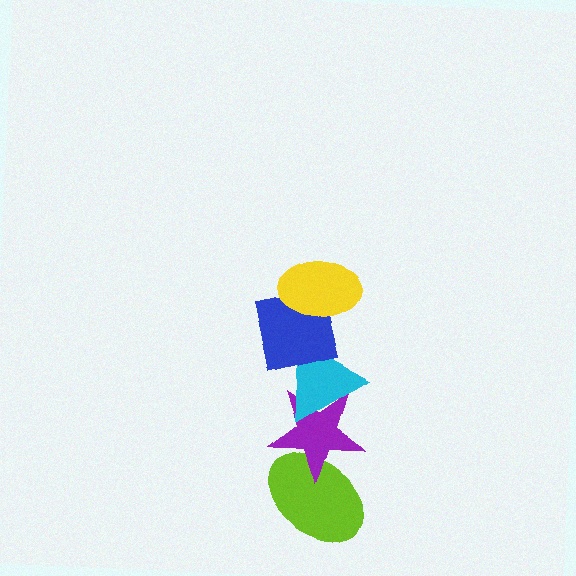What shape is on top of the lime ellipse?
The purple star is on top of the lime ellipse.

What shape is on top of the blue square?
The yellow ellipse is on top of the blue square.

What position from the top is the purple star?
The purple star is 4th from the top.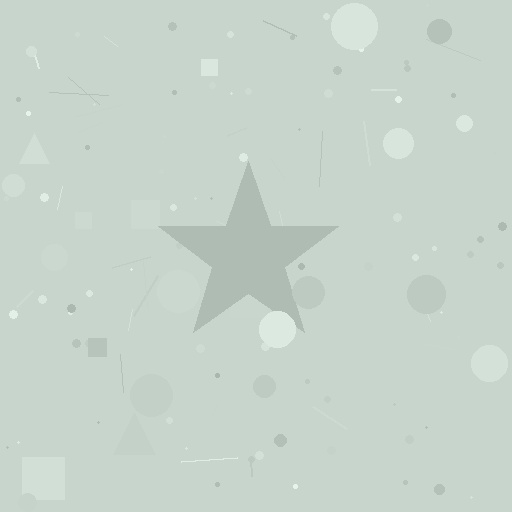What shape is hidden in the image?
A star is hidden in the image.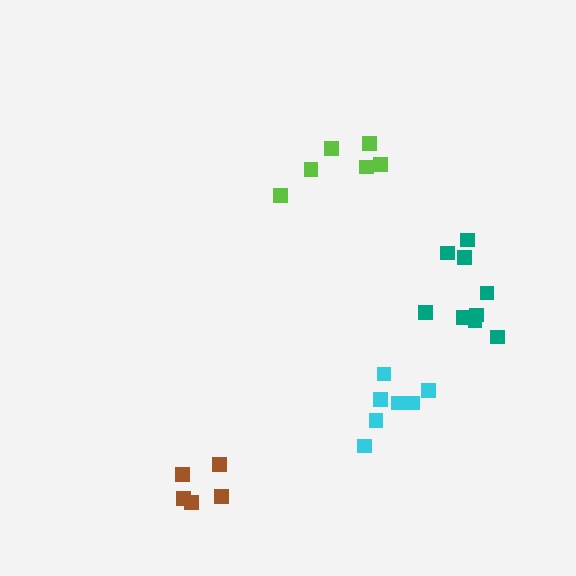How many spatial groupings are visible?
There are 4 spatial groupings.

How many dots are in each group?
Group 1: 6 dots, Group 2: 7 dots, Group 3: 9 dots, Group 4: 5 dots (27 total).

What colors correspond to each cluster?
The clusters are colored: lime, cyan, teal, brown.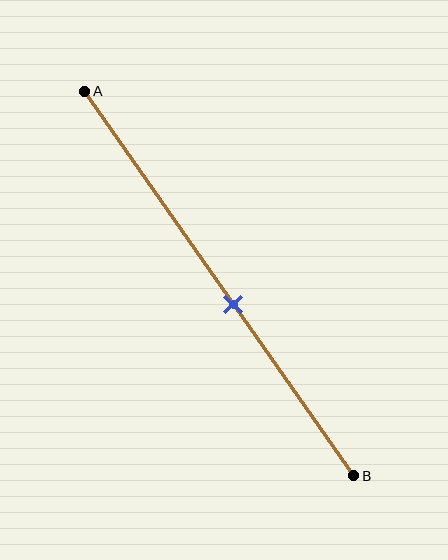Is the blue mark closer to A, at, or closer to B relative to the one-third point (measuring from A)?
The blue mark is closer to point B than the one-third point of segment AB.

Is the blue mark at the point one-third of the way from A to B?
No, the mark is at about 55% from A, not at the 33% one-third point.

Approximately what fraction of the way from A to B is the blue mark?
The blue mark is approximately 55% of the way from A to B.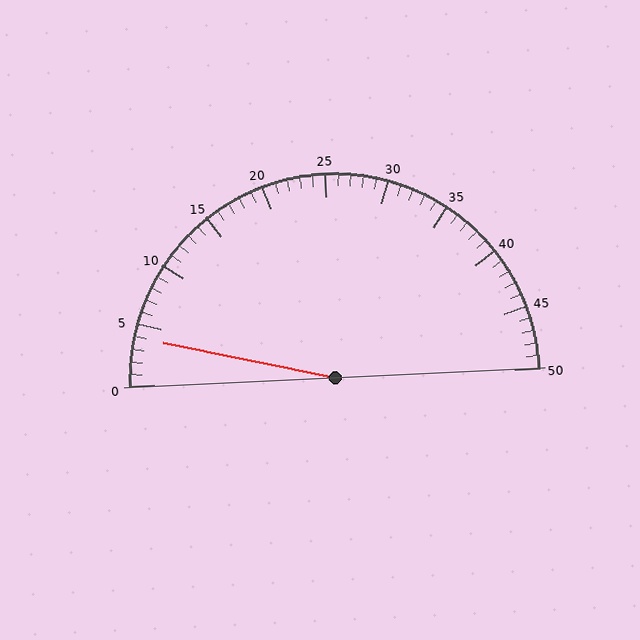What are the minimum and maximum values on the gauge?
The gauge ranges from 0 to 50.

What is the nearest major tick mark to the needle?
The nearest major tick mark is 5.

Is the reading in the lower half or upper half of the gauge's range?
The reading is in the lower half of the range (0 to 50).